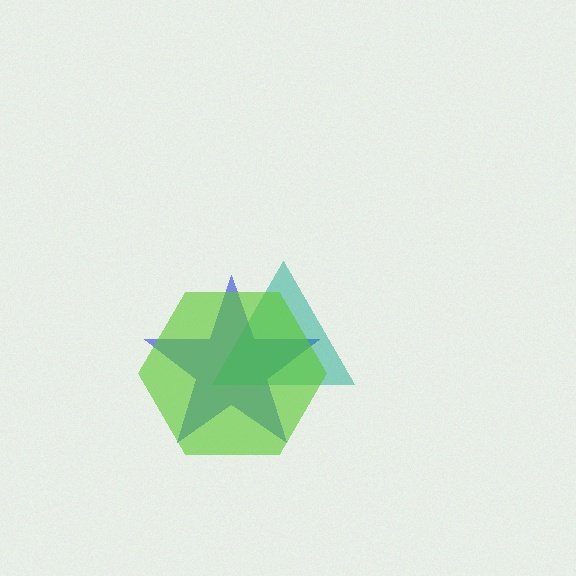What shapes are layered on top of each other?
The layered shapes are: a blue star, a teal triangle, a lime hexagon.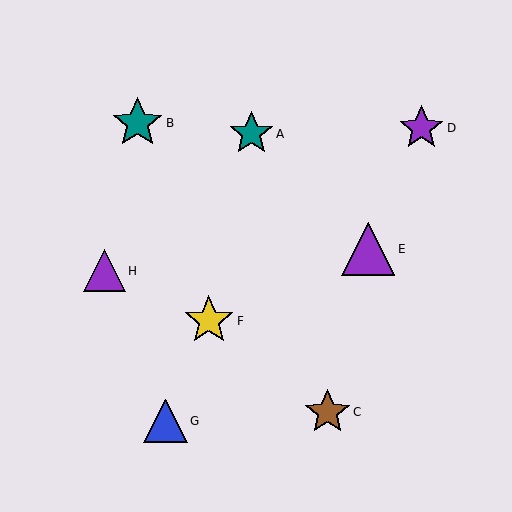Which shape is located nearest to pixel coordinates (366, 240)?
The purple triangle (labeled E) at (368, 249) is nearest to that location.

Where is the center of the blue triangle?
The center of the blue triangle is at (165, 421).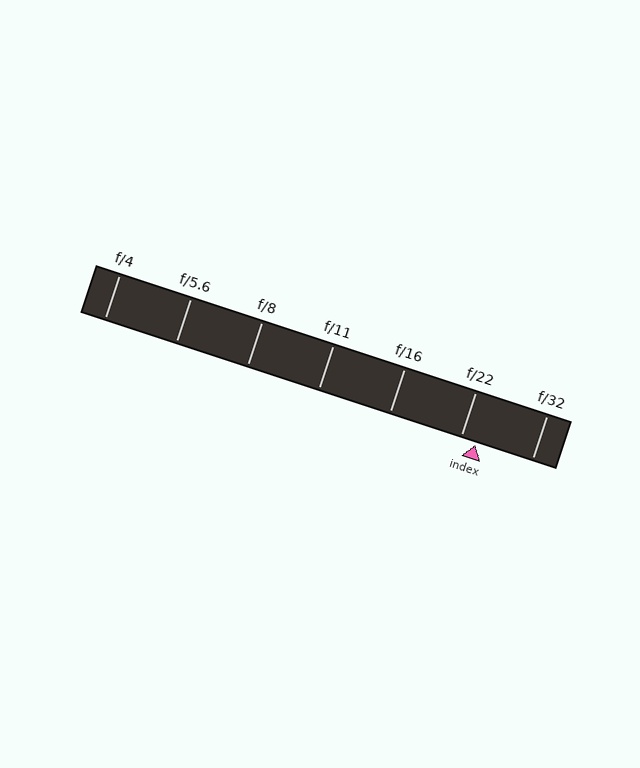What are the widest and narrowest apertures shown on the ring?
The widest aperture shown is f/4 and the narrowest is f/32.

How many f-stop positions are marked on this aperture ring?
There are 7 f-stop positions marked.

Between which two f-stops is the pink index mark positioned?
The index mark is between f/22 and f/32.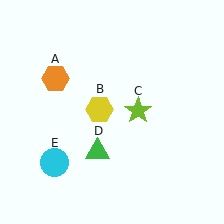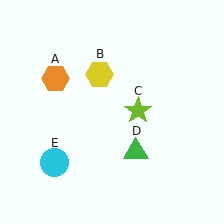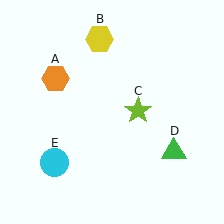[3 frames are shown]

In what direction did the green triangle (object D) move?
The green triangle (object D) moved right.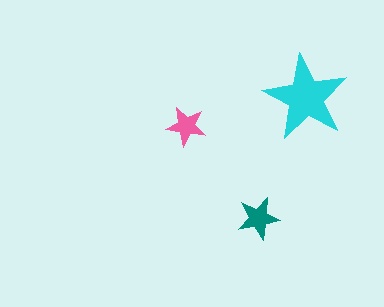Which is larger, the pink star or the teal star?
The teal one.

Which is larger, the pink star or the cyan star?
The cyan one.